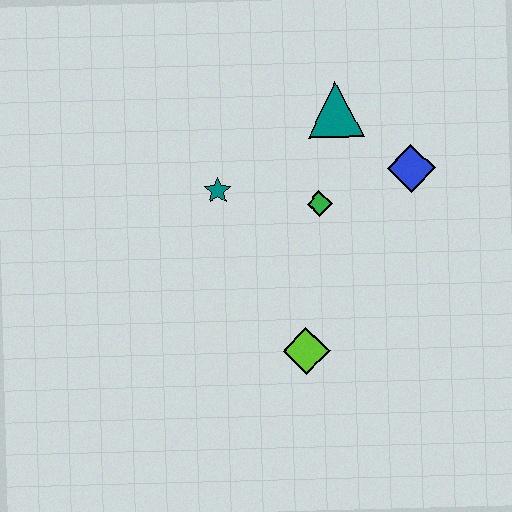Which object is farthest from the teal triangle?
The lime diamond is farthest from the teal triangle.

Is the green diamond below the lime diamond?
No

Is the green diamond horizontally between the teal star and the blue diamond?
Yes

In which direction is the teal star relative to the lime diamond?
The teal star is above the lime diamond.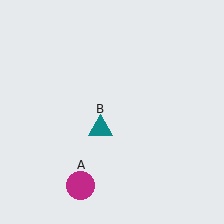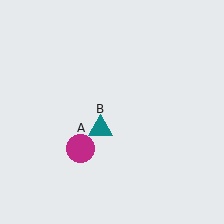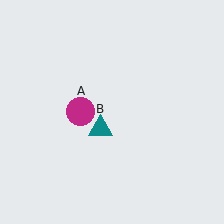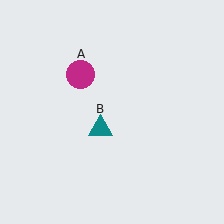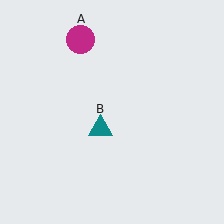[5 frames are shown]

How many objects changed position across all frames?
1 object changed position: magenta circle (object A).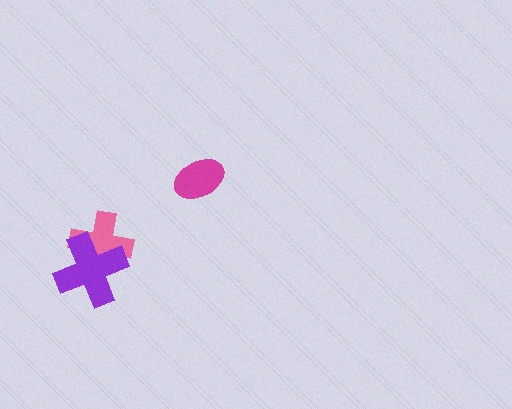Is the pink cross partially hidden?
Yes, it is partially covered by another shape.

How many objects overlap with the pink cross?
1 object overlaps with the pink cross.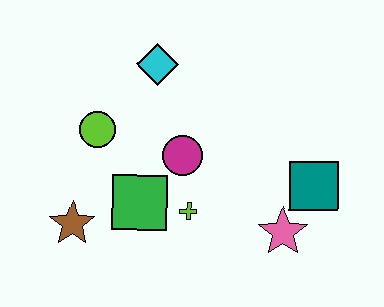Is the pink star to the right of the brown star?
Yes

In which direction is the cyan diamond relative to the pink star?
The cyan diamond is above the pink star.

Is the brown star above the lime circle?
No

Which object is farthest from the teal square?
The brown star is farthest from the teal square.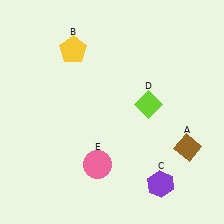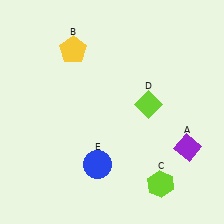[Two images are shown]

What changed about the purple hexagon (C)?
In Image 1, C is purple. In Image 2, it changed to lime.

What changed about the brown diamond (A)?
In Image 1, A is brown. In Image 2, it changed to purple.